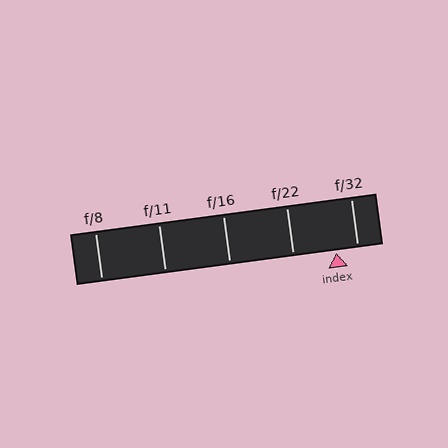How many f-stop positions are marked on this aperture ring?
There are 5 f-stop positions marked.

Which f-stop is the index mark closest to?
The index mark is closest to f/32.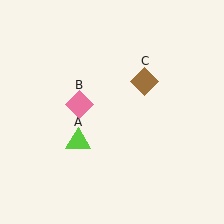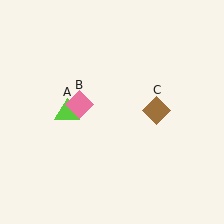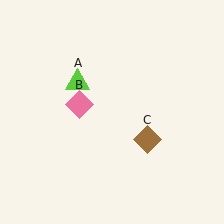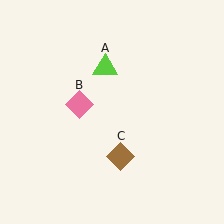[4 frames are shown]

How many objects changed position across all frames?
2 objects changed position: lime triangle (object A), brown diamond (object C).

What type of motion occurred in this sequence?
The lime triangle (object A), brown diamond (object C) rotated clockwise around the center of the scene.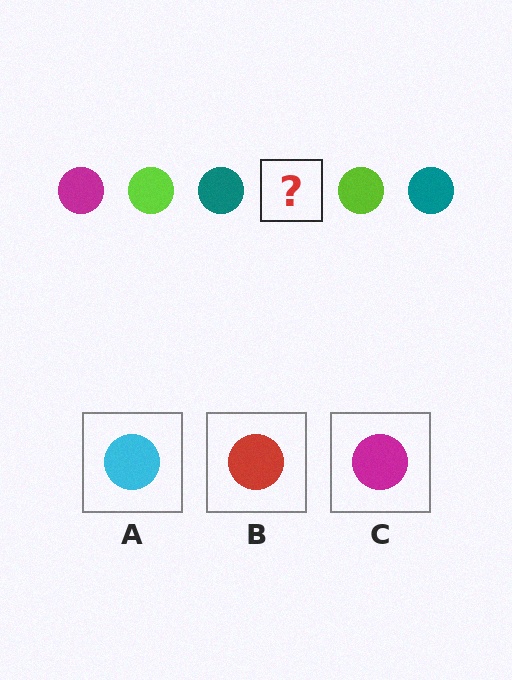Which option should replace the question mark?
Option C.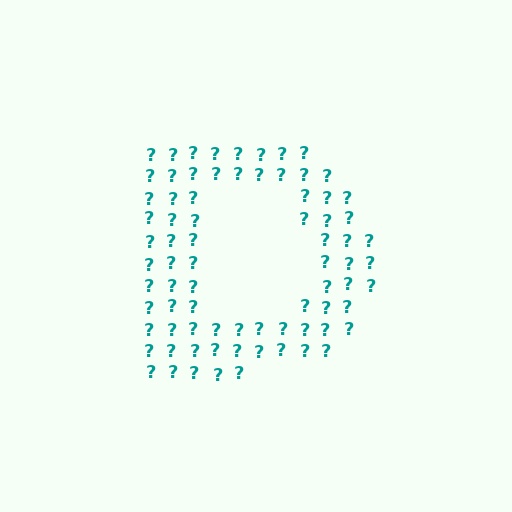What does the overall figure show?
The overall figure shows the letter D.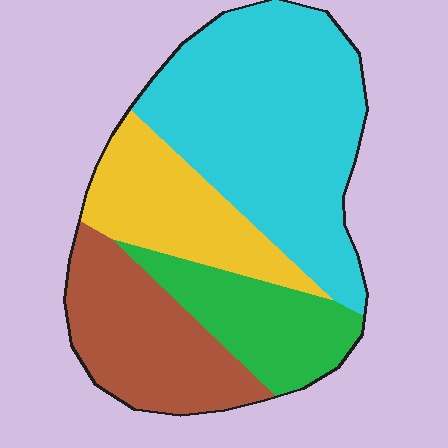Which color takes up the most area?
Cyan, at roughly 45%.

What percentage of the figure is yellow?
Yellow takes up about one fifth (1/5) of the figure.